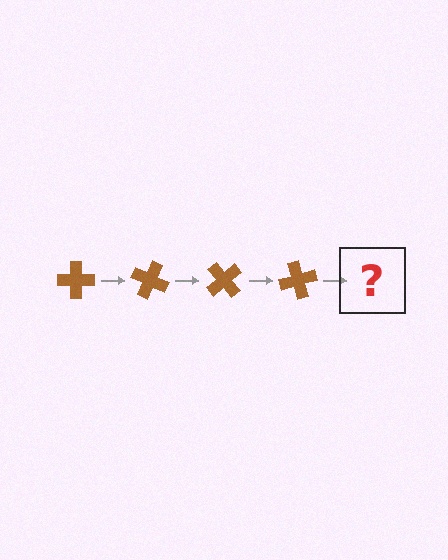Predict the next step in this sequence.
The next step is a brown cross rotated 100 degrees.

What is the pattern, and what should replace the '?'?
The pattern is that the cross rotates 25 degrees each step. The '?' should be a brown cross rotated 100 degrees.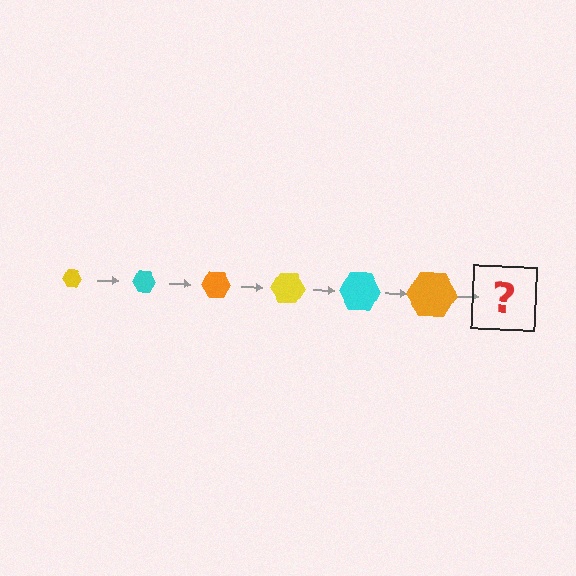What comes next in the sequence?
The next element should be a yellow hexagon, larger than the previous one.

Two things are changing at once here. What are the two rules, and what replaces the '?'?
The two rules are that the hexagon grows larger each step and the color cycles through yellow, cyan, and orange. The '?' should be a yellow hexagon, larger than the previous one.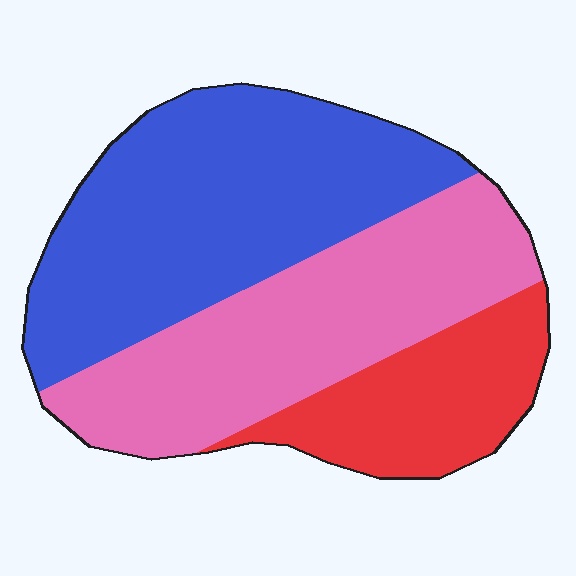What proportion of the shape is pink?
Pink covers about 35% of the shape.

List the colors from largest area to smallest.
From largest to smallest: blue, pink, red.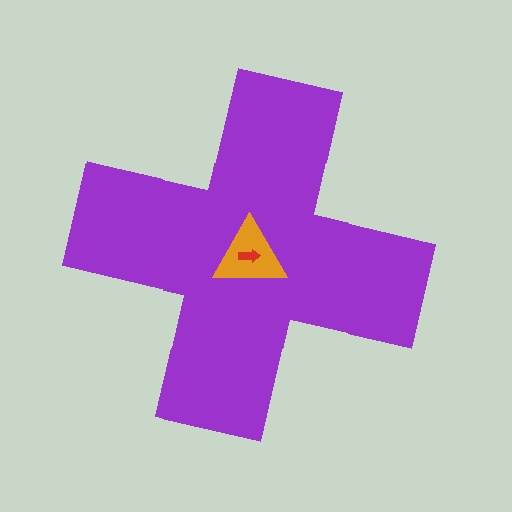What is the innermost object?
The red arrow.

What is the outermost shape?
The purple cross.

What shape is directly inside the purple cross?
The orange triangle.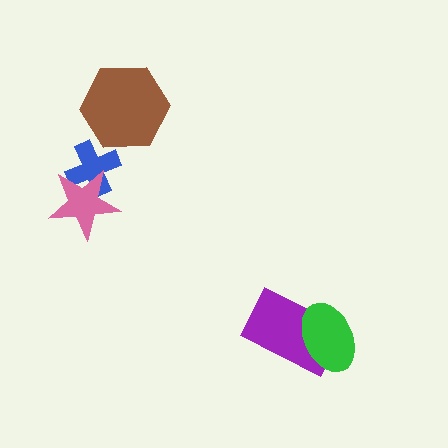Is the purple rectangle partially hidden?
Yes, it is partially covered by another shape.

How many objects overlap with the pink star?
1 object overlaps with the pink star.